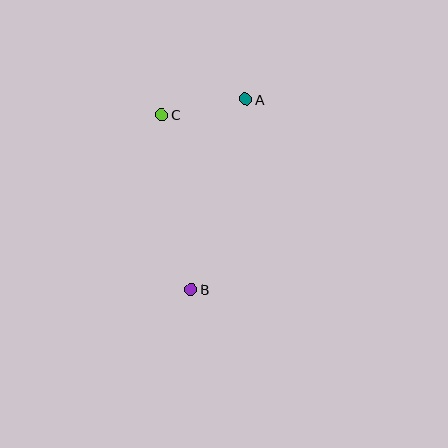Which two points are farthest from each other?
Points A and B are farthest from each other.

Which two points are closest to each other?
Points A and C are closest to each other.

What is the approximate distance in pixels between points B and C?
The distance between B and C is approximately 177 pixels.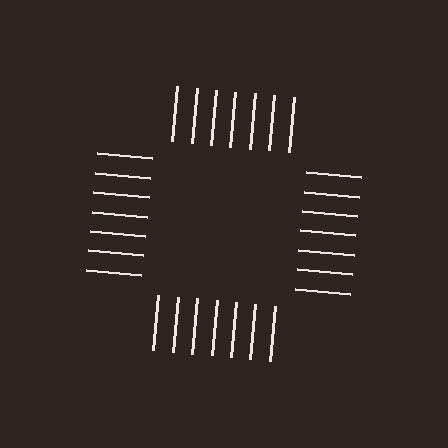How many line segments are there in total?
28 — 7 along each of the 4 edges.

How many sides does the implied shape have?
4 sides — the line-ends trace a square.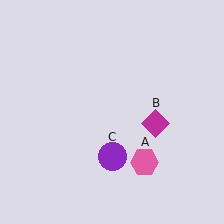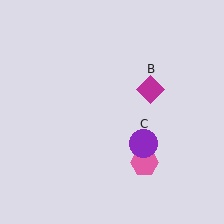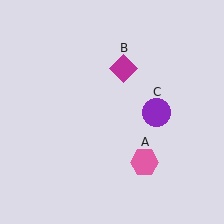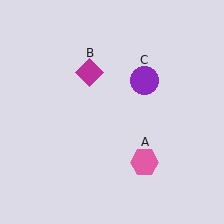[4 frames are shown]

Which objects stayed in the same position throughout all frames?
Pink hexagon (object A) remained stationary.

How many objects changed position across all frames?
2 objects changed position: magenta diamond (object B), purple circle (object C).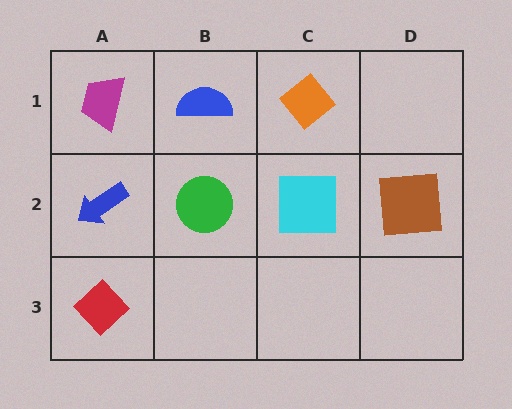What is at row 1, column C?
An orange diamond.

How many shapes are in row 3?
1 shape.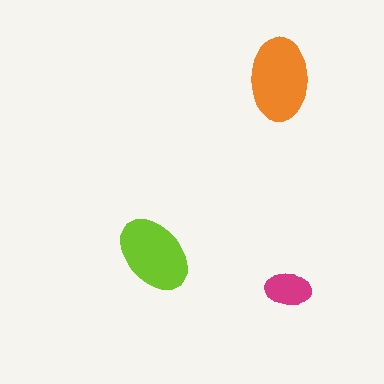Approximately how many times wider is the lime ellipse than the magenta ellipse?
About 1.5 times wider.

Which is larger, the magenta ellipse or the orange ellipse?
The orange one.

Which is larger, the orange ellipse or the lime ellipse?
The orange one.